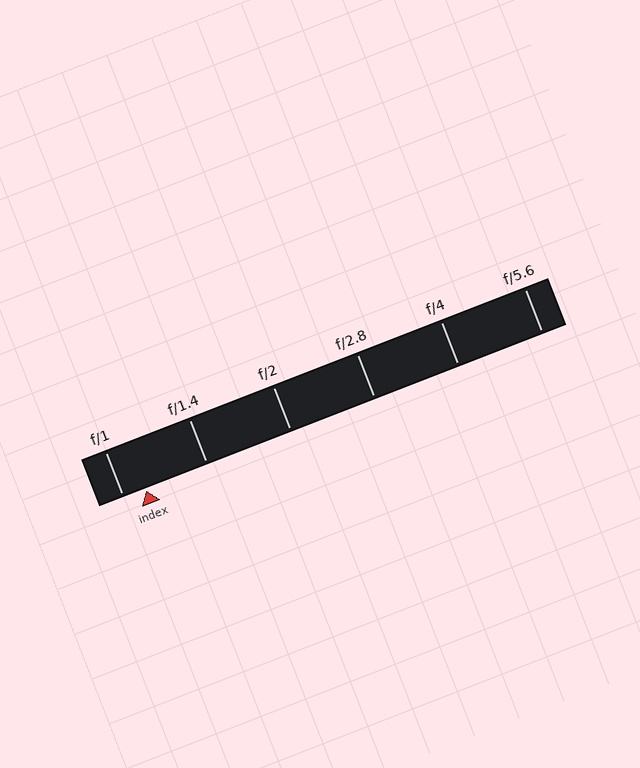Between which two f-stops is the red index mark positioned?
The index mark is between f/1 and f/1.4.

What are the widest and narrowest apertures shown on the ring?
The widest aperture shown is f/1 and the narrowest is f/5.6.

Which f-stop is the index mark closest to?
The index mark is closest to f/1.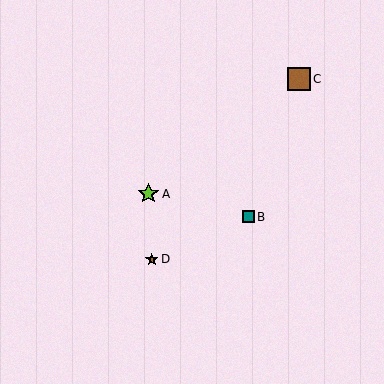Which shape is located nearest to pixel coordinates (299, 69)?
The brown square (labeled C) at (299, 79) is nearest to that location.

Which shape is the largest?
The brown square (labeled C) is the largest.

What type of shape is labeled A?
Shape A is a lime star.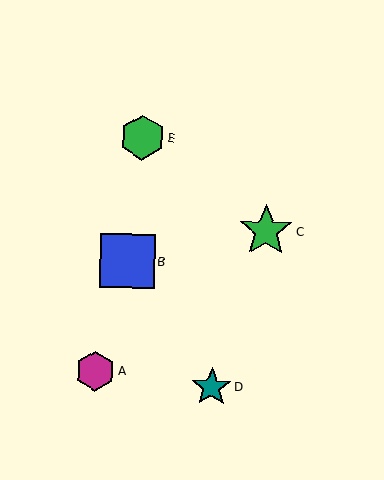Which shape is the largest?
The blue square (labeled B) is the largest.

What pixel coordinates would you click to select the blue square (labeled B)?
Click at (127, 261) to select the blue square B.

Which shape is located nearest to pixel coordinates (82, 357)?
The magenta hexagon (labeled A) at (95, 371) is nearest to that location.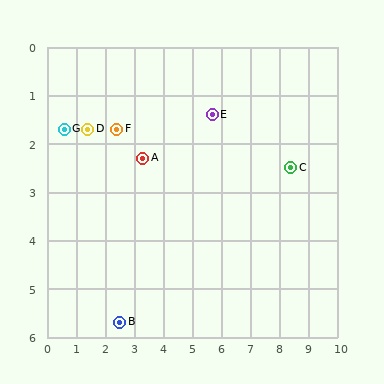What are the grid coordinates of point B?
Point B is at approximately (2.5, 5.7).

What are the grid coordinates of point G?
Point G is at approximately (0.6, 1.7).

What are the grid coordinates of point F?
Point F is at approximately (2.4, 1.7).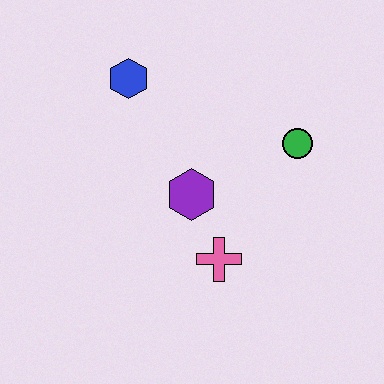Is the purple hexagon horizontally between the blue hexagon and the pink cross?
Yes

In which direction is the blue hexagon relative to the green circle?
The blue hexagon is to the left of the green circle.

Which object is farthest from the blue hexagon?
The pink cross is farthest from the blue hexagon.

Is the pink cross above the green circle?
No